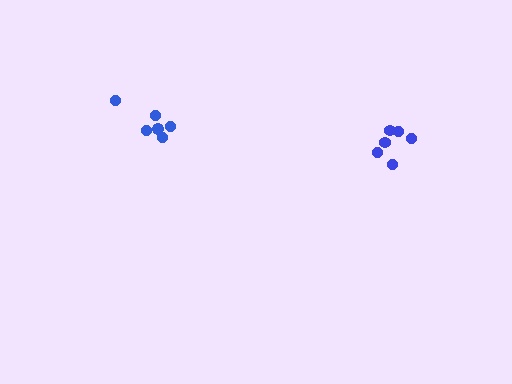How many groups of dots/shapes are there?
There are 2 groups.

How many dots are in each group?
Group 1: 6 dots, Group 2: 6 dots (12 total).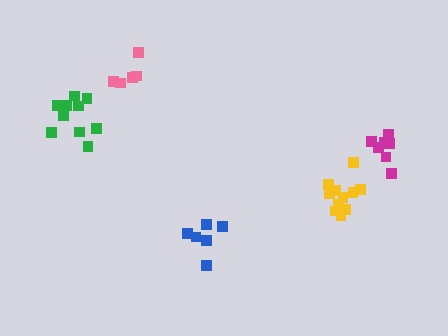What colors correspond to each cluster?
The clusters are colored: magenta, yellow, pink, green, blue.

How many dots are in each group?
Group 1: 7 dots, Group 2: 11 dots, Group 3: 6 dots, Group 4: 11 dots, Group 5: 6 dots (41 total).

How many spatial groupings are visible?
There are 5 spatial groupings.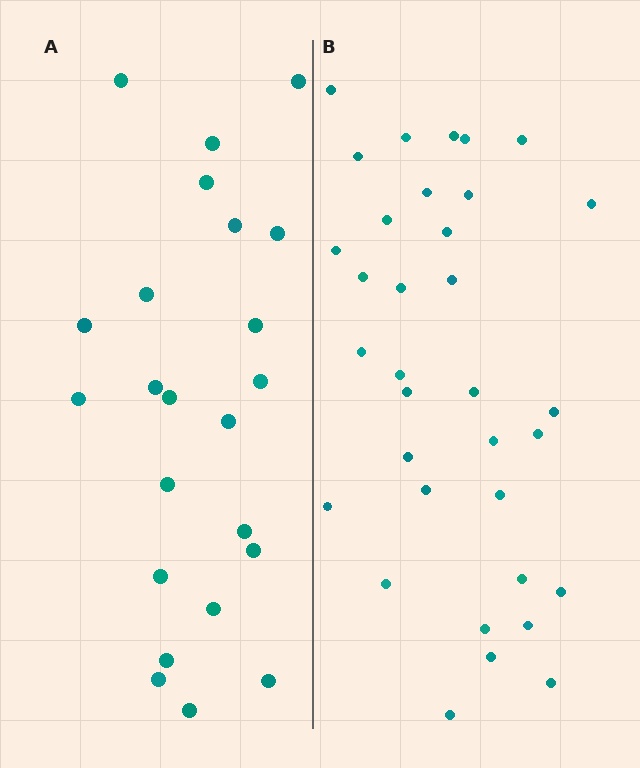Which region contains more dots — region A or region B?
Region B (the right region) has more dots.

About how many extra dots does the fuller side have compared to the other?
Region B has roughly 12 or so more dots than region A.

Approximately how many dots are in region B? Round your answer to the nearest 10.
About 30 dots. (The exact count is 34, which rounds to 30.)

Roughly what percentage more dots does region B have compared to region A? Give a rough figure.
About 50% more.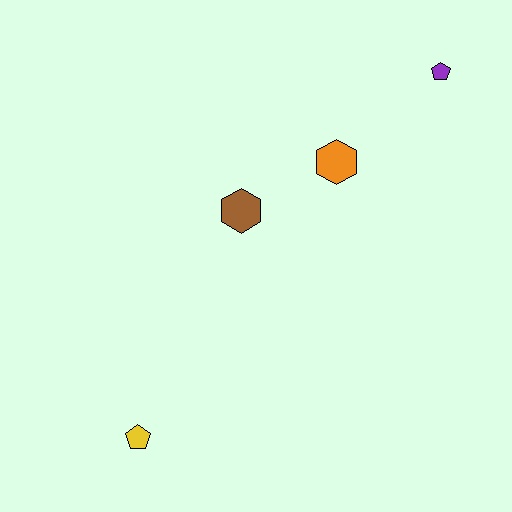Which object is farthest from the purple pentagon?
The yellow pentagon is farthest from the purple pentagon.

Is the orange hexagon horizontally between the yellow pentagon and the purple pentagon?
Yes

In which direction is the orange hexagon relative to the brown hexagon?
The orange hexagon is to the right of the brown hexagon.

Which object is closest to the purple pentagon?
The orange hexagon is closest to the purple pentagon.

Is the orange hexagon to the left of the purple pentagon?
Yes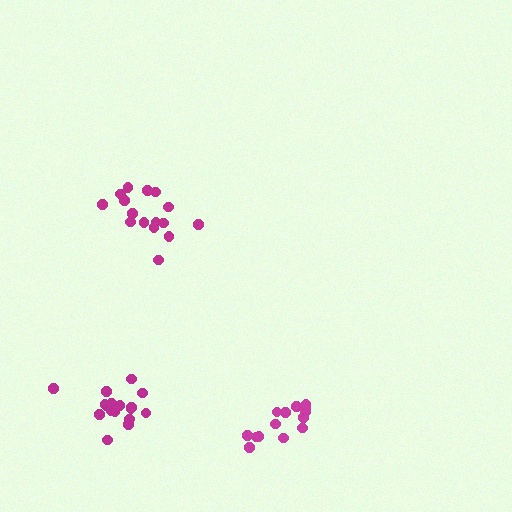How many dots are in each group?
Group 1: 16 dots, Group 2: 17 dots, Group 3: 14 dots (47 total).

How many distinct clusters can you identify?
There are 3 distinct clusters.